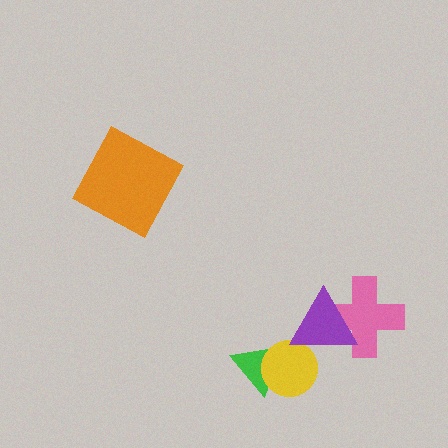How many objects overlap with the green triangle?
1 object overlaps with the green triangle.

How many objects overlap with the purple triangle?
2 objects overlap with the purple triangle.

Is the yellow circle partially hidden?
Yes, it is partially covered by another shape.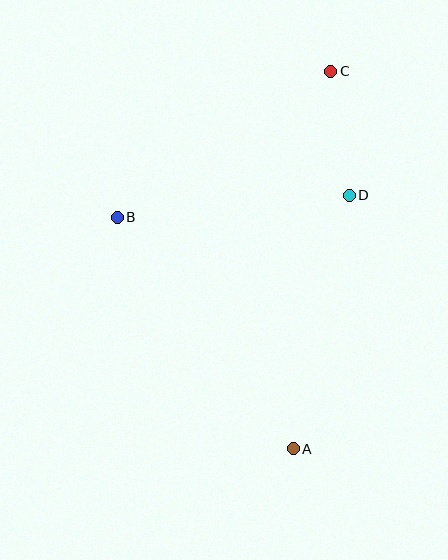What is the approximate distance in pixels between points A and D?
The distance between A and D is approximately 259 pixels.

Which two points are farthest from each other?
Points A and C are farthest from each other.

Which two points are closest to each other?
Points C and D are closest to each other.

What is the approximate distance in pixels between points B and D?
The distance between B and D is approximately 233 pixels.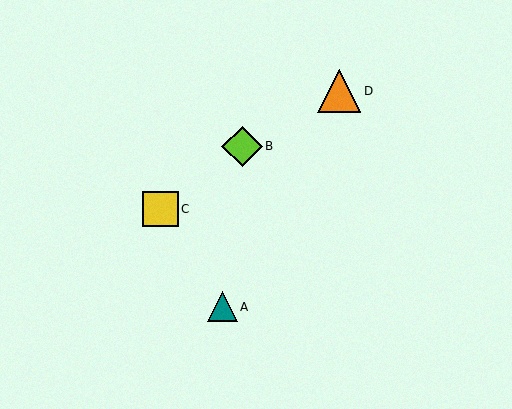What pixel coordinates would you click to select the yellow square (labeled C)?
Click at (160, 209) to select the yellow square C.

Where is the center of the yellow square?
The center of the yellow square is at (160, 209).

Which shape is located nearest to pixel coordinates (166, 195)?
The yellow square (labeled C) at (160, 209) is nearest to that location.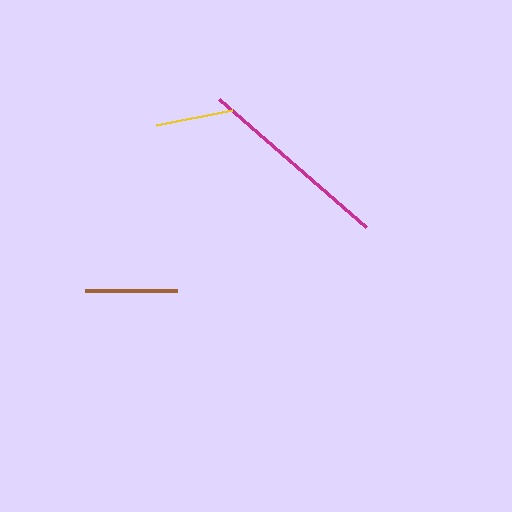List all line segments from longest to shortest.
From longest to shortest: magenta, brown, yellow.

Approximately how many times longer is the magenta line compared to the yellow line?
The magenta line is approximately 2.5 times the length of the yellow line.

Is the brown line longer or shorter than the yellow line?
The brown line is longer than the yellow line.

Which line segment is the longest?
The magenta line is the longest at approximately 195 pixels.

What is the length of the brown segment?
The brown segment is approximately 92 pixels long.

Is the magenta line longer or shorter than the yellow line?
The magenta line is longer than the yellow line.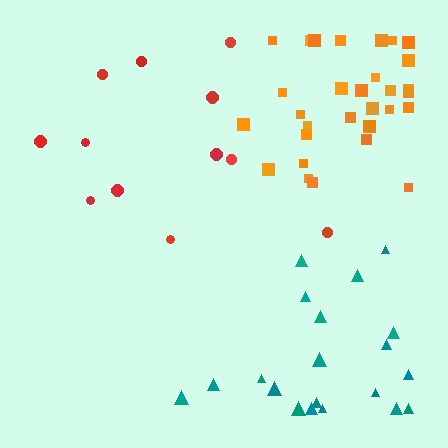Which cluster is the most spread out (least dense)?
Red.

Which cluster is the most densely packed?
Orange.